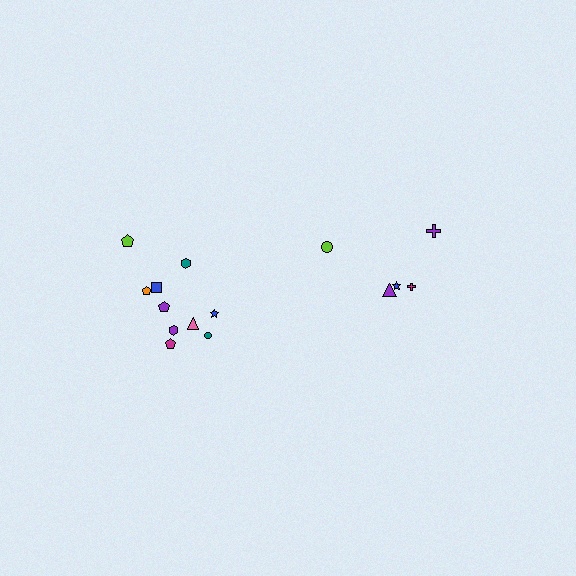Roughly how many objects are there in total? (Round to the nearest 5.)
Roughly 15 objects in total.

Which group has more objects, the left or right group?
The left group.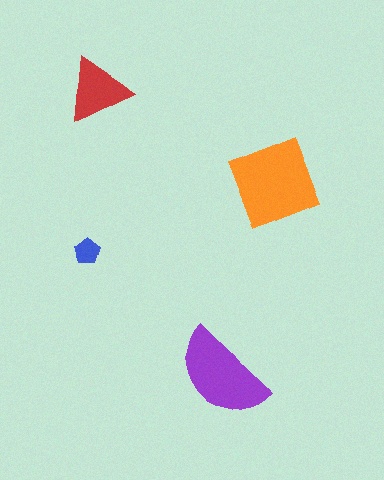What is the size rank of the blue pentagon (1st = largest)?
4th.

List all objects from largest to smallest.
The orange diamond, the purple semicircle, the red triangle, the blue pentagon.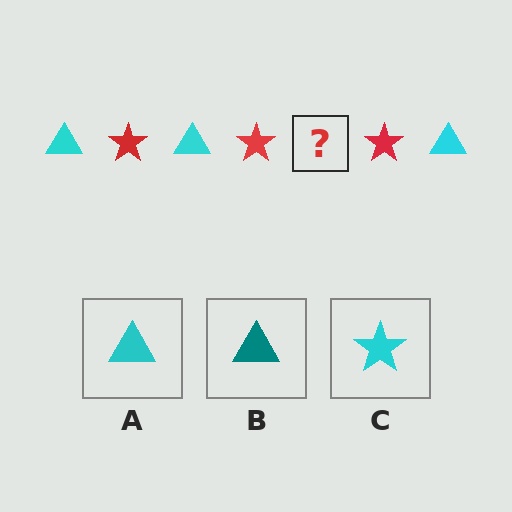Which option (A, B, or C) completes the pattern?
A.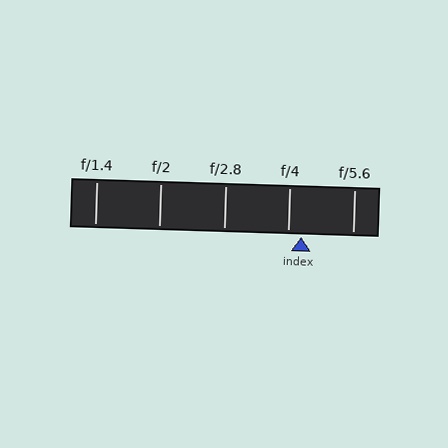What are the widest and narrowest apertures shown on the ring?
The widest aperture shown is f/1.4 and the narrowest is f/5.6.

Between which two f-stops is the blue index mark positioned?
The index mark is between f/4 and f/5.6.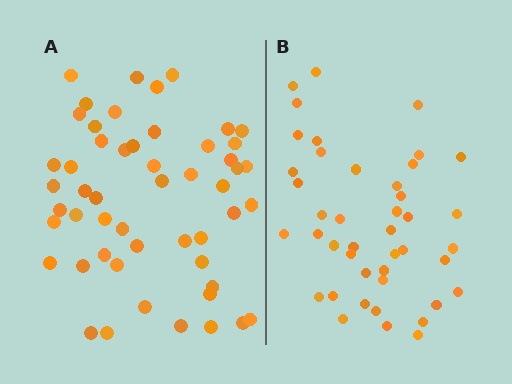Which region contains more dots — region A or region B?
Region A (the left region) has more dots.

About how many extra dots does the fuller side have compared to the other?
Region A has roughly 8 or so more dots than region B.